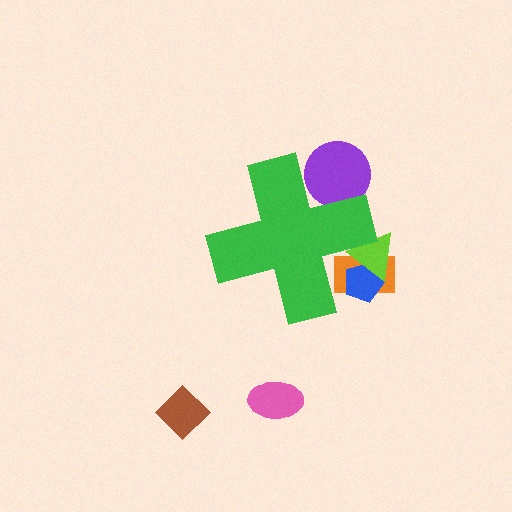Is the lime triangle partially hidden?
Yes, the lime triangle is partially hidden behind the green cross.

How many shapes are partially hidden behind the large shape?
4 shapes are partially hidden.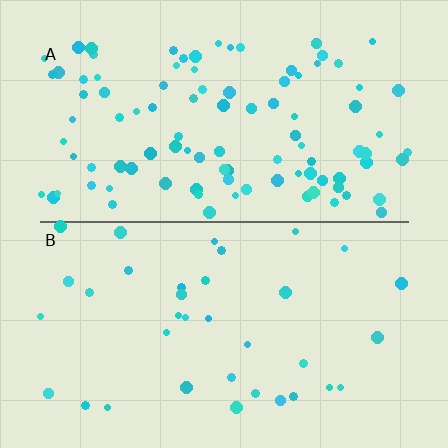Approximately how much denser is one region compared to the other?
Approximately 2.8× — region A over region B.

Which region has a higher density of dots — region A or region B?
A (the top).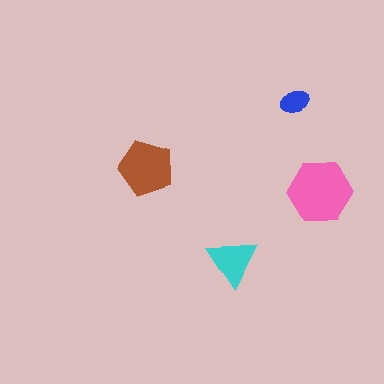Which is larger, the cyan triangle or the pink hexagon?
The pink hexagon.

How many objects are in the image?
There are 4 objects in the image.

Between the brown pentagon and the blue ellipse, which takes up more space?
The brown pentagon.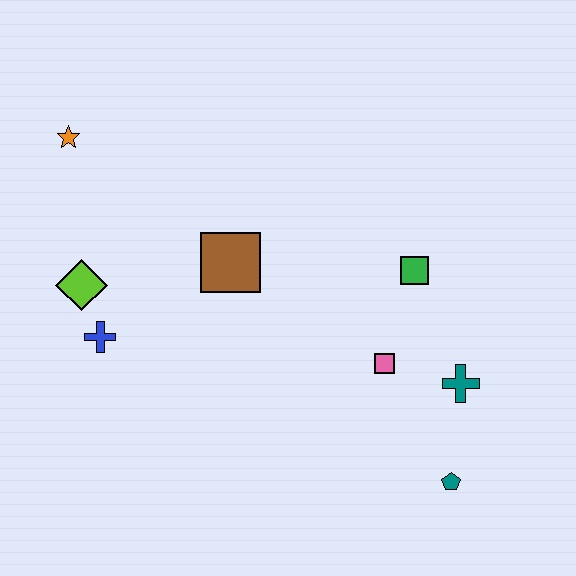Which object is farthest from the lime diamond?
The teal pentagon is farthest from the lime diamond.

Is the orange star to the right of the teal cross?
No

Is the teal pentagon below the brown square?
Yes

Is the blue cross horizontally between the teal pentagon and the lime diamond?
Yes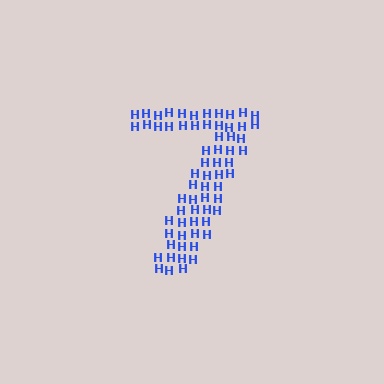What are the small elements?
The small elements are letter H's.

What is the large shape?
The large shape is the digit 7.